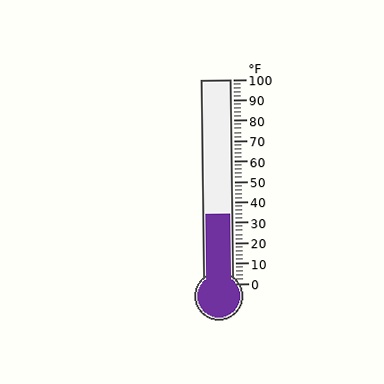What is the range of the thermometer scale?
The thermometer scale ranges from 0°F to 100°F.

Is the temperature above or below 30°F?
The temperature is above 30°F.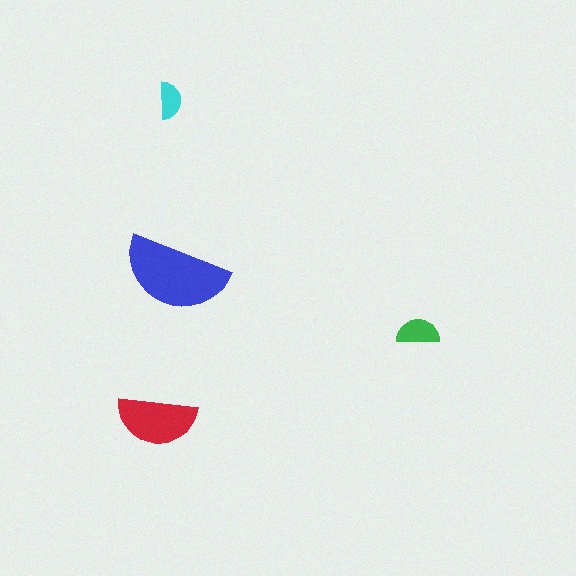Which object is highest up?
The cyan semicircle is topmost.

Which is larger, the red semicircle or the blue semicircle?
The blue one.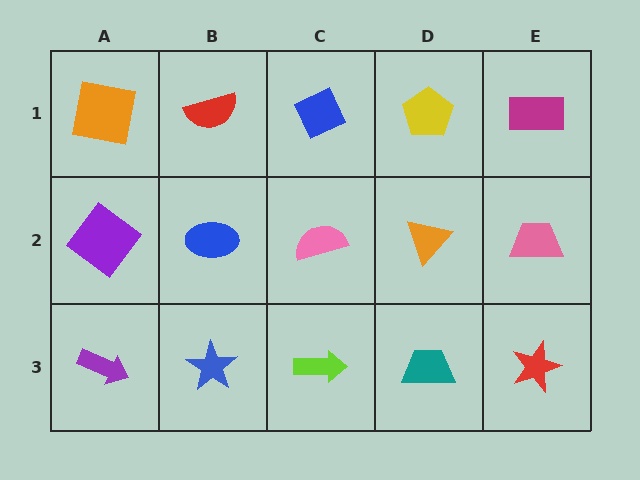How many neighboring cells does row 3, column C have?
3.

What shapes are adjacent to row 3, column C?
A pink semicircle (row 2, column C), a blue star (row 3, column B), a teal trapezoid (row 3, column D).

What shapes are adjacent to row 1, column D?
An orange triangle (row 2, column D), a blue diamond (row 1, column C), a magenta rectangle (row 1, column E).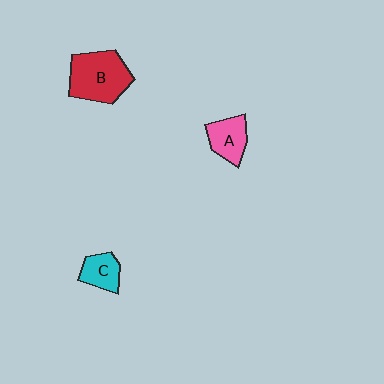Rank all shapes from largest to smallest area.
From largest to smallest: B (red), A (pink), C (cyan).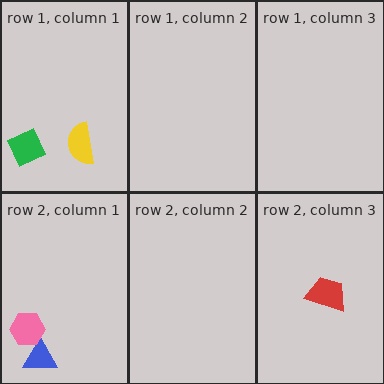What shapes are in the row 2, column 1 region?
The blue triangle, the pink hexagon.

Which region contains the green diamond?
The row 1, column 1 region.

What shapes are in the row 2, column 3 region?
The red trapezoid.